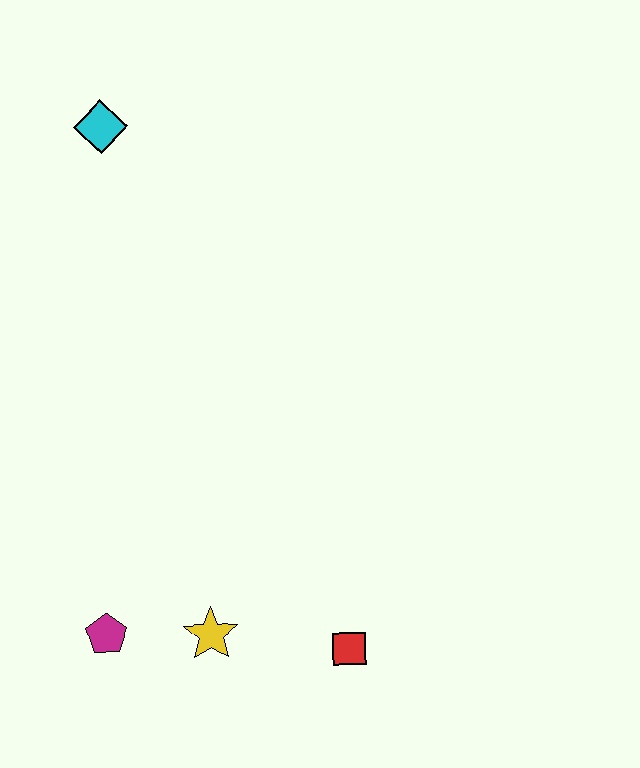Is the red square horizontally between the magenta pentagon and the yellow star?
No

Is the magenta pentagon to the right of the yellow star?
No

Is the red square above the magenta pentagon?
No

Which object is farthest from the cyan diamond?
The red square is farthest from the cyan diamond.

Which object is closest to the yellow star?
The magenta pentagon is closest to the yellow star.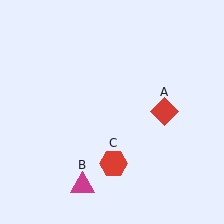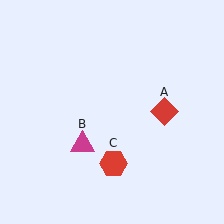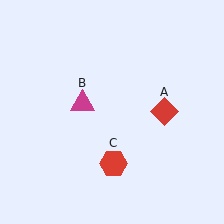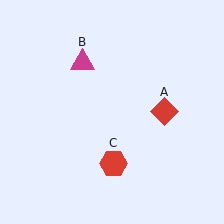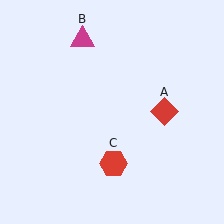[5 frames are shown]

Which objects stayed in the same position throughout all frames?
Red diamond (object A) and red hexagon (object C) remained stationary.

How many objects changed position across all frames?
1 object changed position: magenta triangle (object B).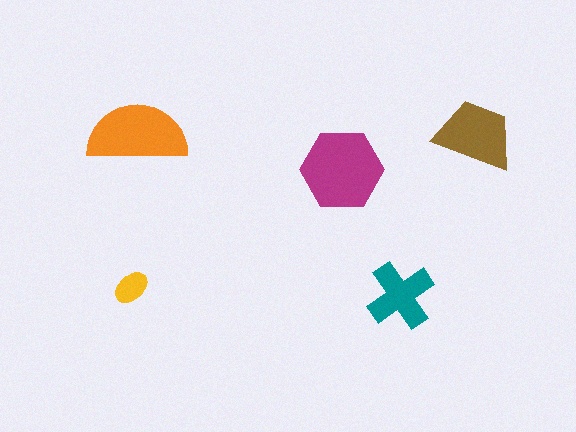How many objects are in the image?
There are 5 objects in the image.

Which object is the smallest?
The yellow ellipse.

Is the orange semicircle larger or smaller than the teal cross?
Larger.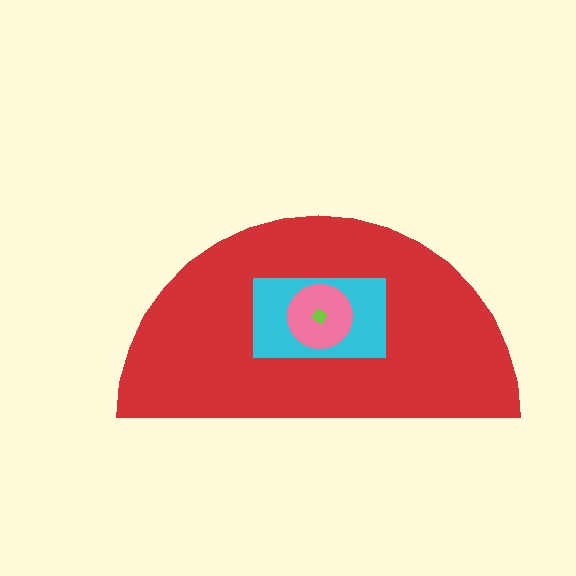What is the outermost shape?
The red semicircle.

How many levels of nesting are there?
4.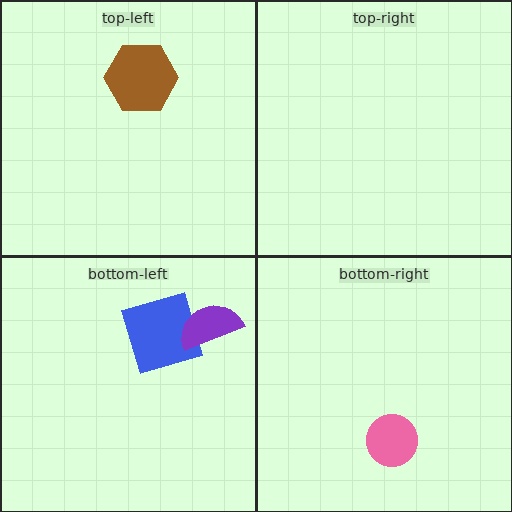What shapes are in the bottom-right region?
The pink circle.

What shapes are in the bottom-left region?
The blue square, the purple semicircle.